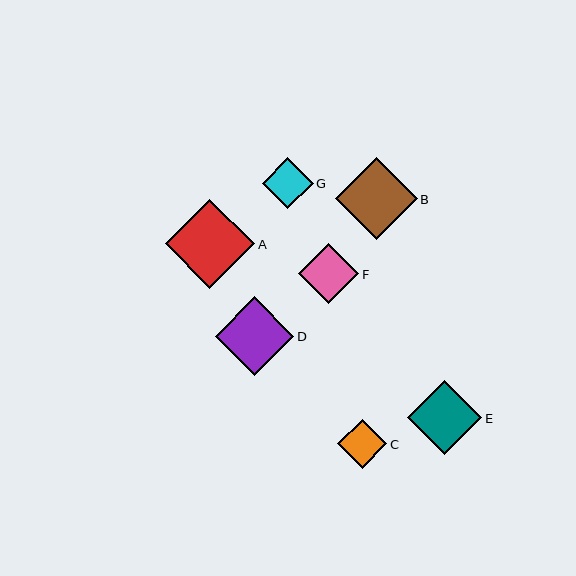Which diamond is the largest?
Diamond A is the largest with a size of approximately 90 pixels.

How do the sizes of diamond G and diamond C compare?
Diamond G and diamond C are approximately the same size.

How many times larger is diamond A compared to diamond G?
Diamond A is approximately 1.8 times the size of diamond G.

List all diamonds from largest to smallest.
From largest to smallest: A, B, D, E, F, G, C.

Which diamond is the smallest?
Diamond C is the smallest with a size of approximately 49 pixels.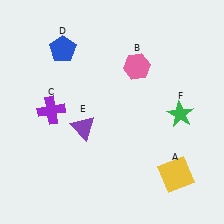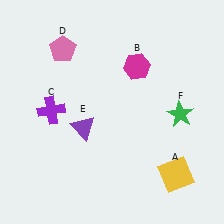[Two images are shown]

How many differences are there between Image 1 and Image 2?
There are 2 differences between the two images.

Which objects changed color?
B changed from pink to magenta. D changed from blue to pink.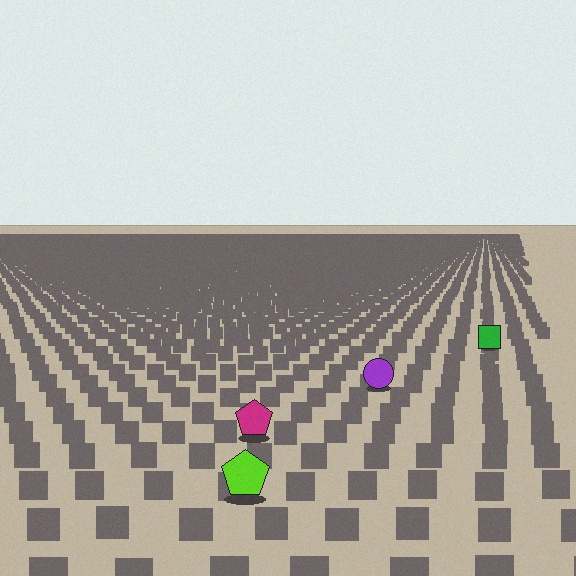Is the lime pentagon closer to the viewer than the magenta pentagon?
Yes. The lime pentagon is closer — you can tell from the texture gradient: the ground texture is coarser near it.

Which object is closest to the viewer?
The lime pentagon is closest. The texture marks near it are larger and more spread out.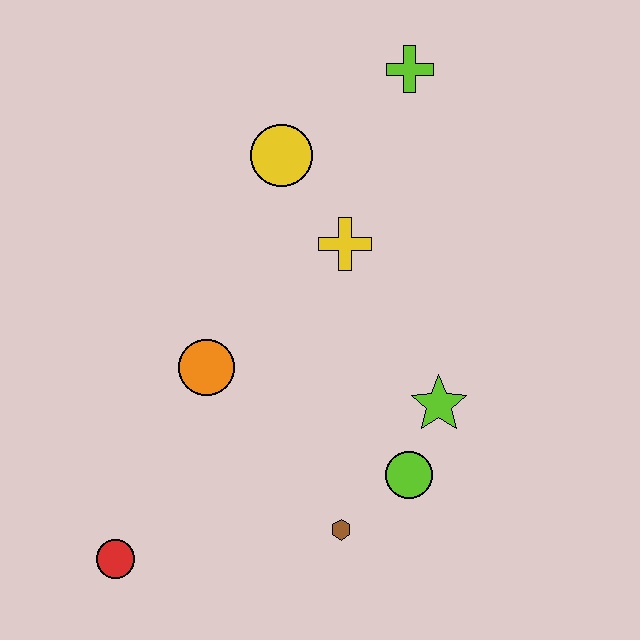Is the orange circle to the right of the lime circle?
No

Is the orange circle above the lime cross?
No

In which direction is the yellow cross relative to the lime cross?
The yellow cross is below the lime cross.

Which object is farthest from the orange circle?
The lime cross is farthest from the orange circle.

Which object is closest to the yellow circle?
The yellow cross is closest to the yellow circle.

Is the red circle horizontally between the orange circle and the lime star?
No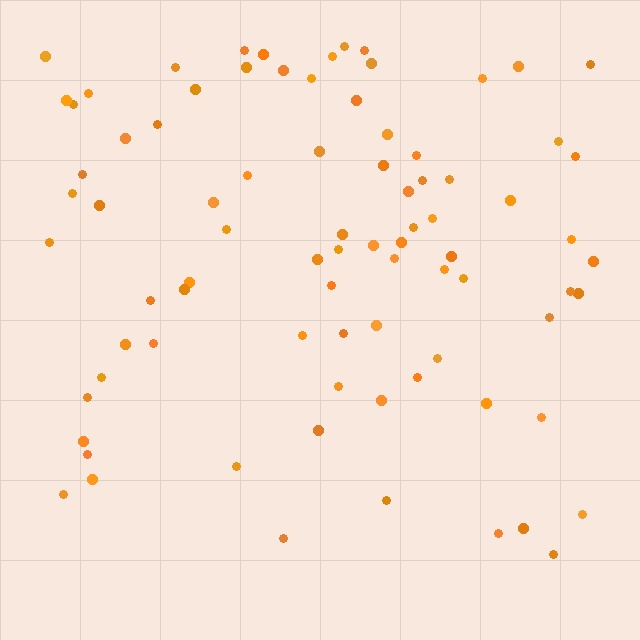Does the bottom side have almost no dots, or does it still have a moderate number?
Still a moderate number, just noticeably fewer than the top.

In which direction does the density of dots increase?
From bottom to top, with the top side densest.